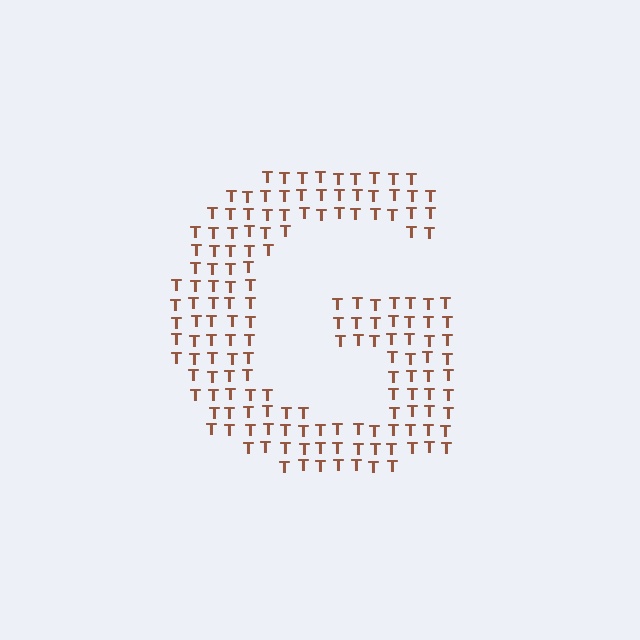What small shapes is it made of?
It is made of small letter T's.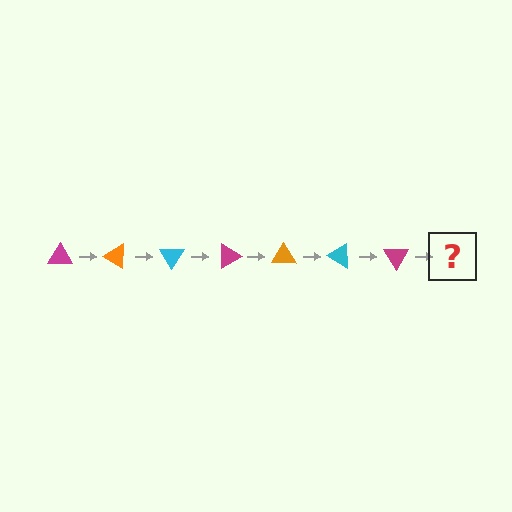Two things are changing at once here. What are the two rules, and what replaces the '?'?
The two rules are that it rotates 30 degrees each step and the color cycles through magenta, orange, and cyan. The '?' should be an orange triangle, rotated 210 degrees from the start.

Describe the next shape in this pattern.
It should be an orange triangle, rotated 210 degrees from the start.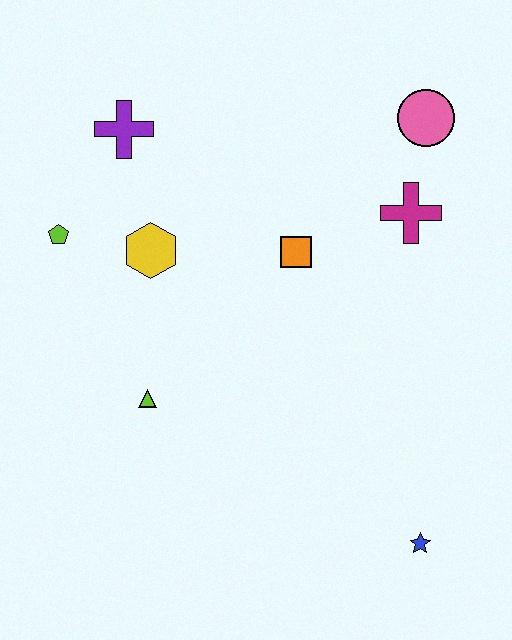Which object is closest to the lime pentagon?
The yellow hexagon is closest to the lime pentagon.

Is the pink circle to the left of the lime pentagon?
No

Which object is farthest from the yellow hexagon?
The blue star is farthest from the yellow hexagon.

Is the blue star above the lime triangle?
No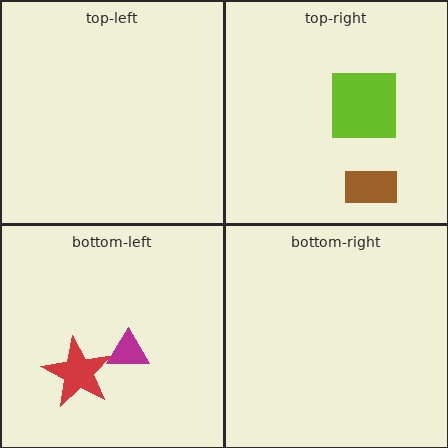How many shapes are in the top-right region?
2.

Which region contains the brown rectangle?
The top-right region.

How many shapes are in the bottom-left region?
2.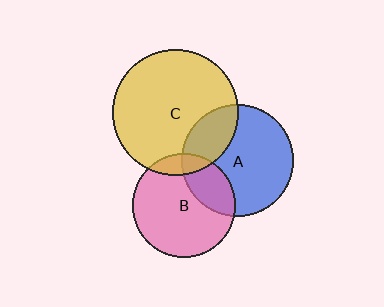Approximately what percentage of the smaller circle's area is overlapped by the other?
Approximately 10%.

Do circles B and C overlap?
Yes.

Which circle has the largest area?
Circle C (yellow).